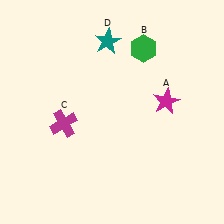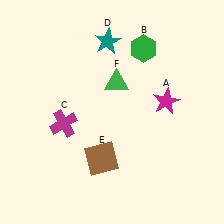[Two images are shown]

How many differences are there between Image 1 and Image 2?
There are 2 differences between the two images.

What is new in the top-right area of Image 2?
A green triangle (F) was added in the top-right area of Image 2.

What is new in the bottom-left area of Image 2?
A brown square (E) was added in the bottom-left area of Image 2.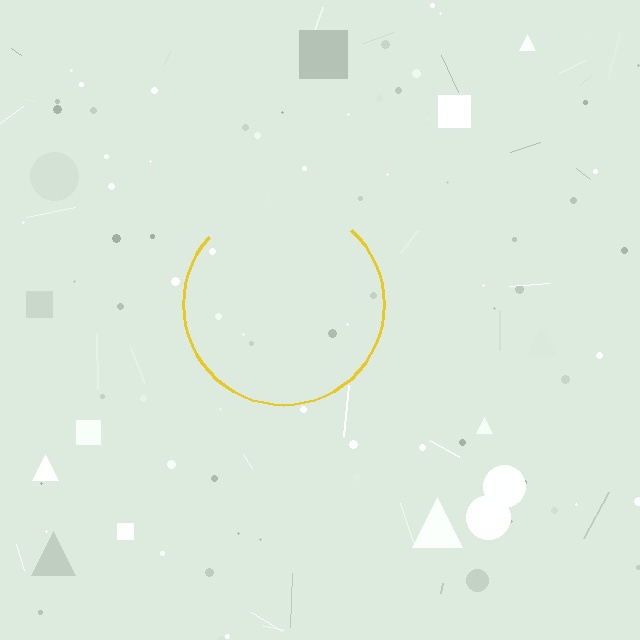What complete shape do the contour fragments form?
The contour fragments form a circle.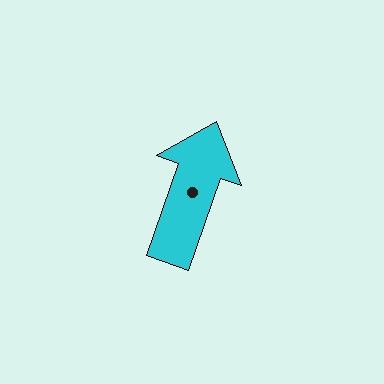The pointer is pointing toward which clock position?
Roughly 1 o'clock.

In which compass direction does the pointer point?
North.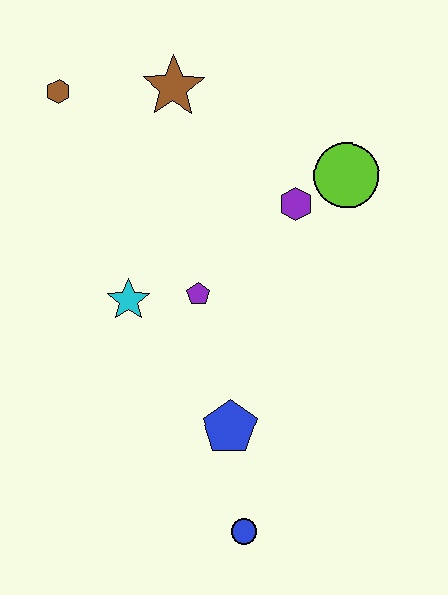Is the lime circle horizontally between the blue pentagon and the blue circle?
No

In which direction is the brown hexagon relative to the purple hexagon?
The brown hexagon is to the left of the purple hexagon.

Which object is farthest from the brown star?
The blue circle is farthest from the brown star.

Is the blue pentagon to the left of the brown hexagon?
No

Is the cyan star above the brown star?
No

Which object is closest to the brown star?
The brown hexagon is closest to the brown star.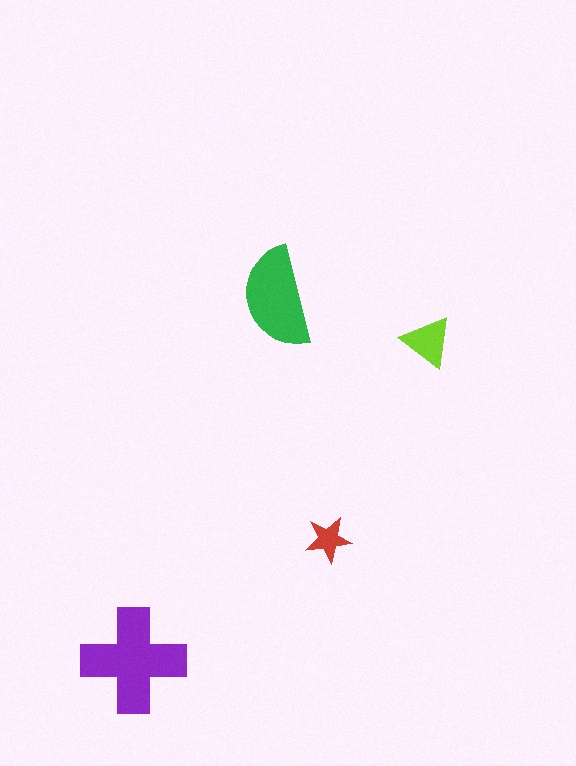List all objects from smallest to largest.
The red star, the lime triangle, the green semicircle, the purple cross.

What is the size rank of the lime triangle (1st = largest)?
3rd.